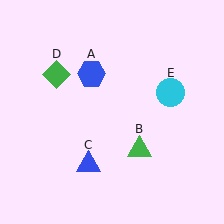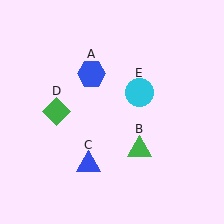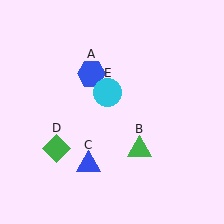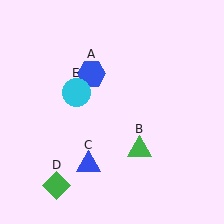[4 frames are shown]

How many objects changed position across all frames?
2 objects changed position: green diamond (object D), cyan circle (object E).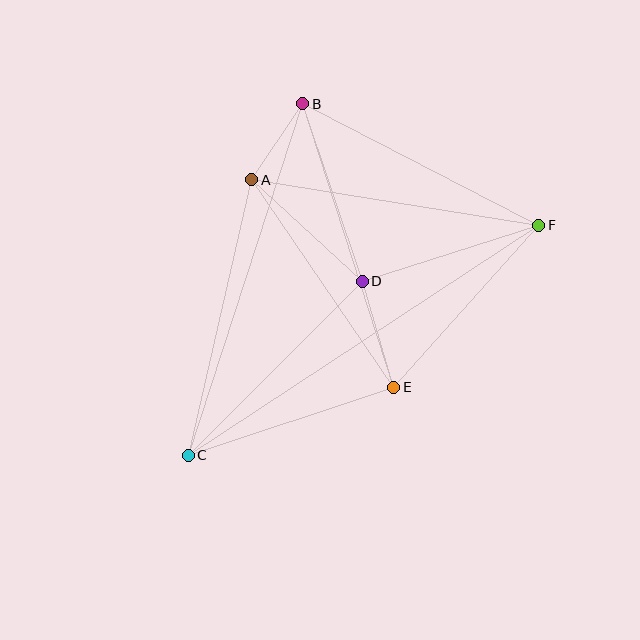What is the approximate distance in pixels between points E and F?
The distance between E and F is approximately 217 pixels.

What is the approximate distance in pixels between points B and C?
The distance between B and C is approximately 370 pixels.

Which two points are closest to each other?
Points A and B are closest to each other.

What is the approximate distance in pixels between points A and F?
The distance between A and F is approximately 291 pixels.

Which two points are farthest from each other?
Points C and F are farthest from each other.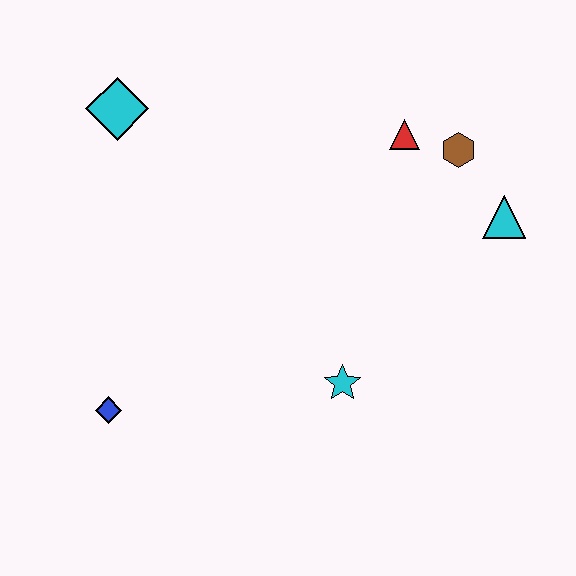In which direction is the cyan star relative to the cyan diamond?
The cyan star is below the cyan diamond.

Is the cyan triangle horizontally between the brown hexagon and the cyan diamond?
No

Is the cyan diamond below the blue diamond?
No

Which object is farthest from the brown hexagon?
The blue diamond is farthest from the brown hexagon.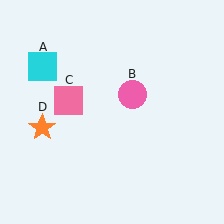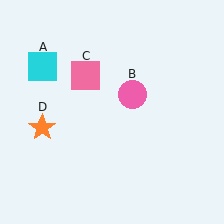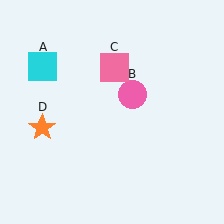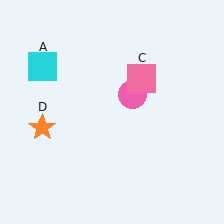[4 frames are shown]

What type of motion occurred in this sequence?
The pink square (object C) rotated clockwise around the center of the scene.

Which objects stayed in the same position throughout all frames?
Cyan square (object A) and pink circle (object B) and orange star (object D) remained stationary.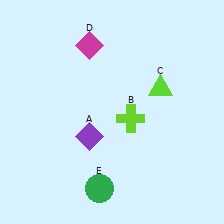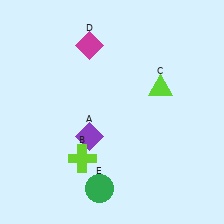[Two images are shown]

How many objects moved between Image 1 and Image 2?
1 object moved between the two images.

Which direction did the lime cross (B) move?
The lime cross (B) moved left.